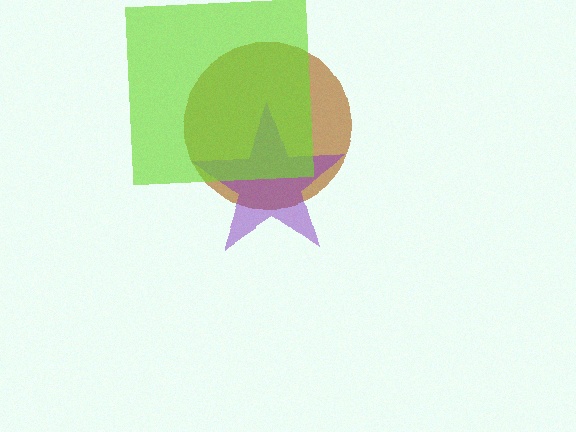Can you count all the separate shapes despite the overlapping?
Yes, there are 3 separate shapes.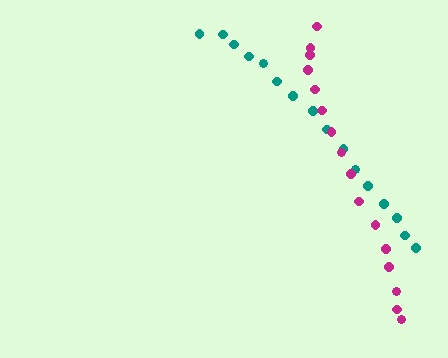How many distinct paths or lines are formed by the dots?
There are 2 distinct paths.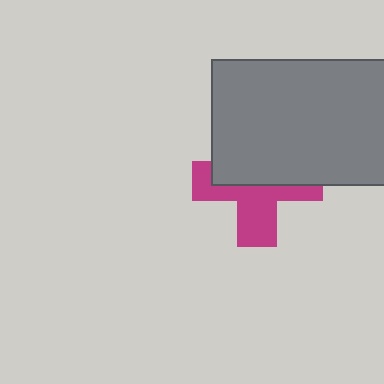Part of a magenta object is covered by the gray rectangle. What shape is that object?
It is a cross.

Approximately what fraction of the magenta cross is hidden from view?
Roughly 51% of the magenta cross is hidden behind the gray rectangle.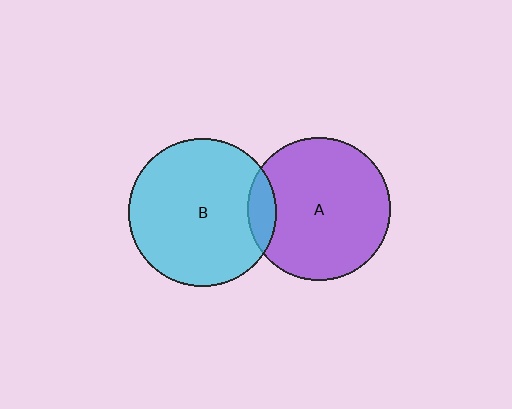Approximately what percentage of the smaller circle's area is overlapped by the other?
Approximately 10%.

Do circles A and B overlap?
Yes.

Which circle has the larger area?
Circle B (cyan).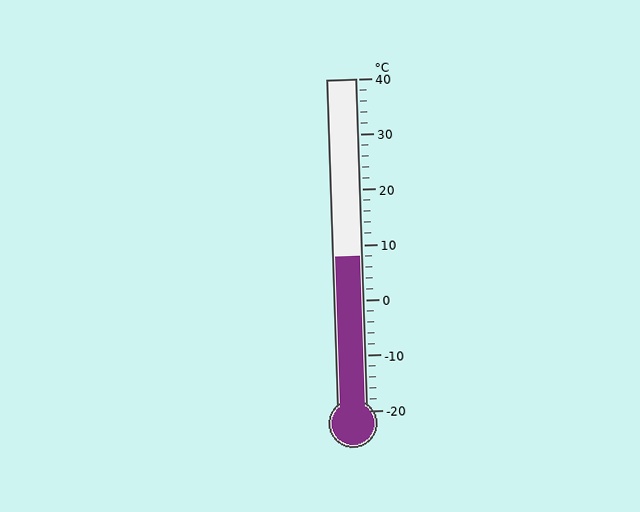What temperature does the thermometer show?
The thermometer shows approximately 8°C.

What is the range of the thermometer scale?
The thermometer scale ranges from -20°C to 40°C.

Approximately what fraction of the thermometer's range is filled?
The thermometer is filled to approximately 45% of its range.